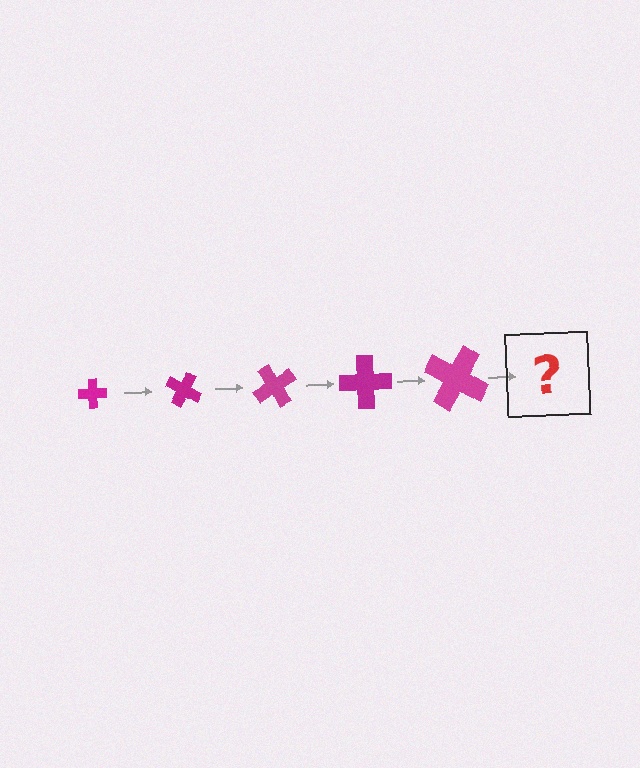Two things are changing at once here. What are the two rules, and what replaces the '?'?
The two rules are that the cross grows larger each step and it rotates 30 degrees each step. The '?' should be a cross, larger than the previous one and rotated 150 degrees from the start.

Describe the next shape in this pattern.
It should be a cross, larger than the previous one and rotated 150 degrees from the start.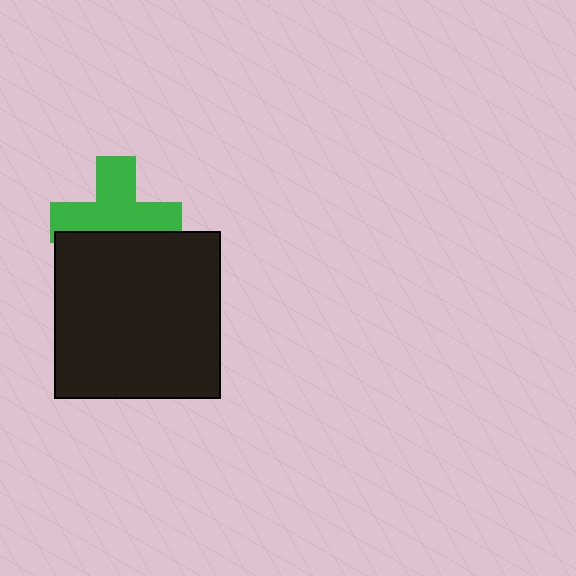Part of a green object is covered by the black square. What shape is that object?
It is a cross.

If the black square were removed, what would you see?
You would see the complete green cross.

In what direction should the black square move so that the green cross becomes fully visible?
The black square should move down. That is the shortest direction to clear the overlap and leave the green cross fully visible.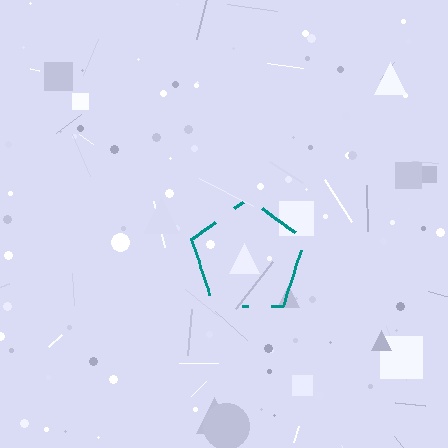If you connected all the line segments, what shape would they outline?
They would outline a pentagon.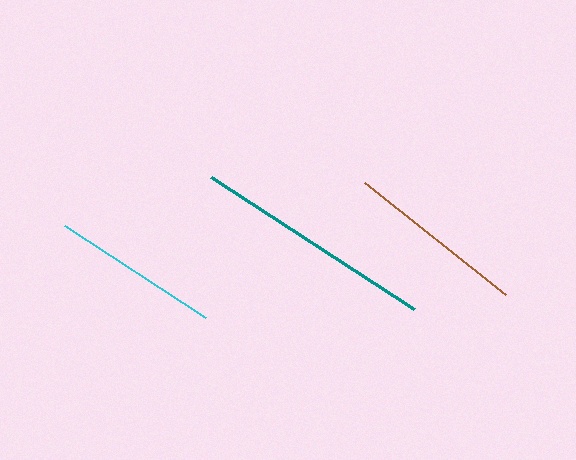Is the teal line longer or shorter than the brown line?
The teal line is longer than the brown line.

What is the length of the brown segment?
The brown segment is approximately 180 pixels long.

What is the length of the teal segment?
The teal segment is approximately 242 pixels long.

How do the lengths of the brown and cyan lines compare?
The brown and cyan lines are approximately the same length.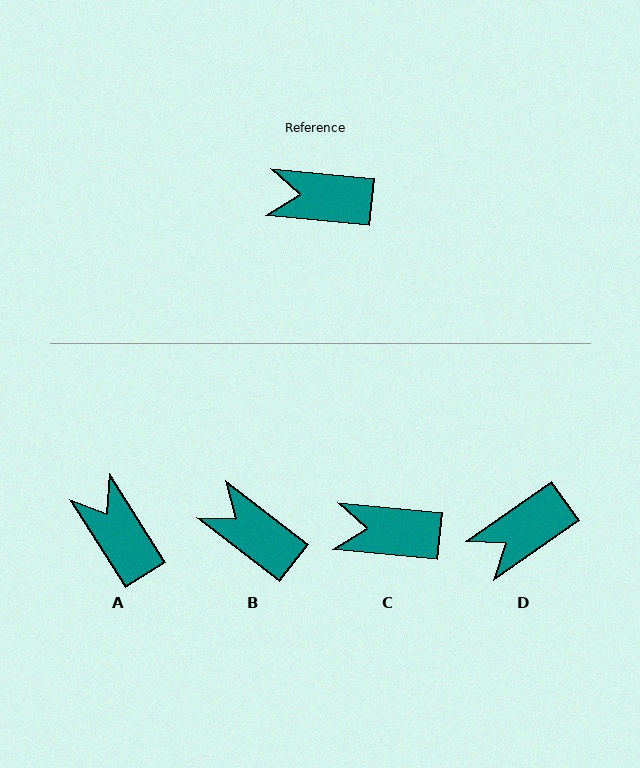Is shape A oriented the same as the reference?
No, it is off by about 52 degrees.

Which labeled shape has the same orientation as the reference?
C.